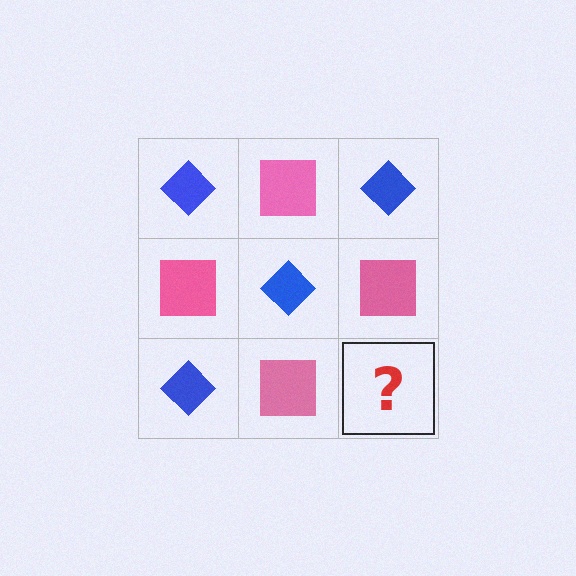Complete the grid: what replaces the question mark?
The question mark should be replaced with a blue diamond.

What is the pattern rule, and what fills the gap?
The rule is that it alternates blue diamond and pink square in a checkerboard pattern. The gap should be filled with a blue diamond.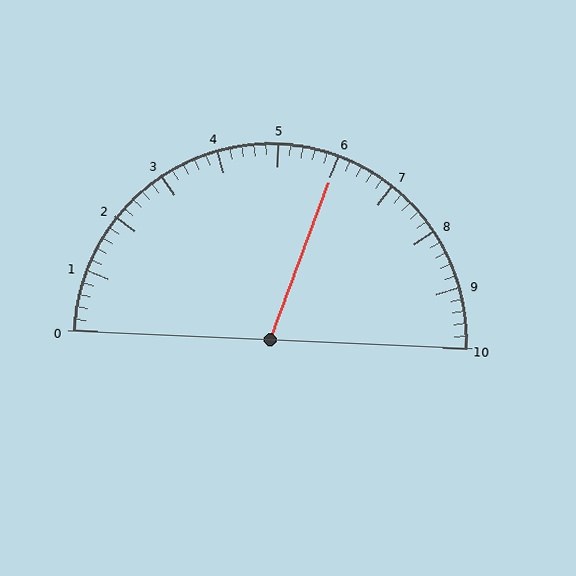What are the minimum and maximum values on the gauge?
The gauge ranges from 0 to 10.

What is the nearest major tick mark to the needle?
The nearest major tick mark is 6.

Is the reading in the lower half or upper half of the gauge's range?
The reading is in the upper half of the range (0 to 10).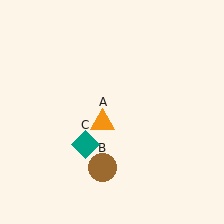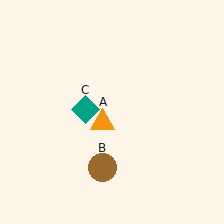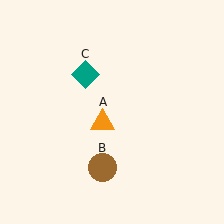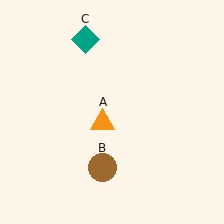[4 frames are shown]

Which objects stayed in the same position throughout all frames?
Orange triangle (object A) and brown circle (object B) remained stationary.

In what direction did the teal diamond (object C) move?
The teal diamond (object C) moved up.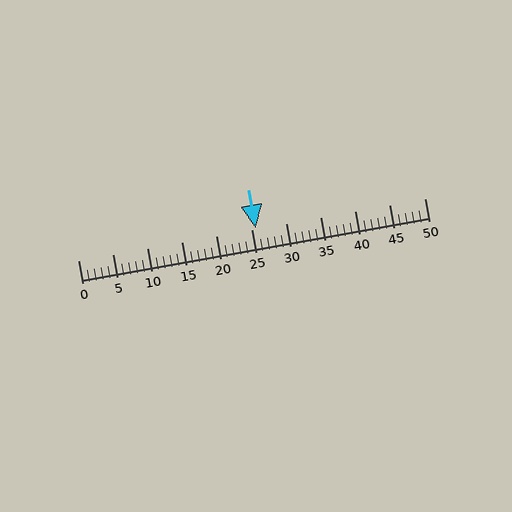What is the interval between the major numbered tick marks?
The major tick marks are spaced 5 units apart.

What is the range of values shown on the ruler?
The ruler shows values from 0 to 50.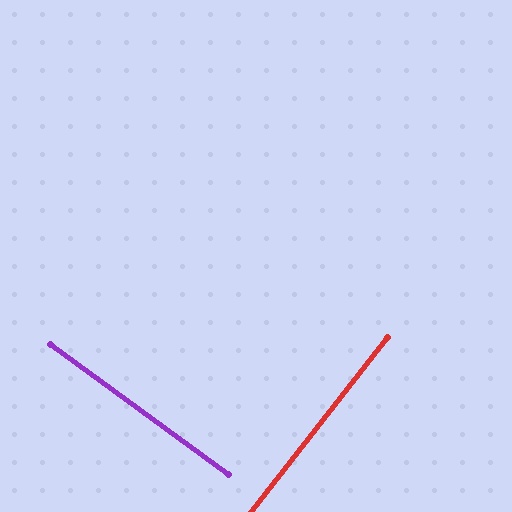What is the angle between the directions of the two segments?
Approximately 88 degrees.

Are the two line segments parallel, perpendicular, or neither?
Perpendicular — they meet at approximately 88°.